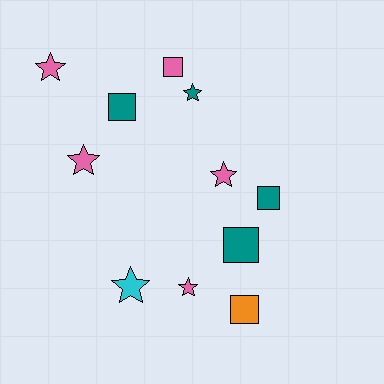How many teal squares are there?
There are 3 teal squares.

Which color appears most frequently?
Pink, with 5 objects.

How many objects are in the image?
There are 11 objects.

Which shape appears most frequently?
Star, with 6 objects.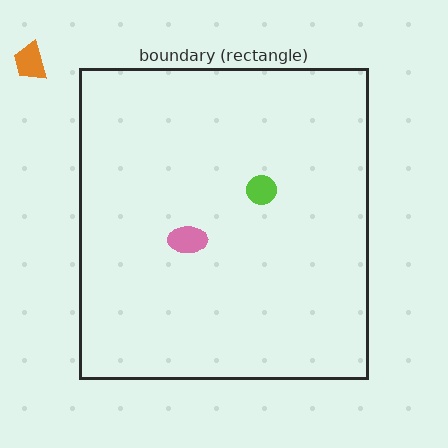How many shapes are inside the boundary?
2 inside, 1 outside.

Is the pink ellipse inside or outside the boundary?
Inside.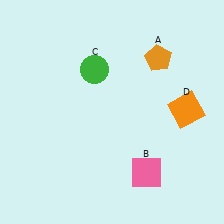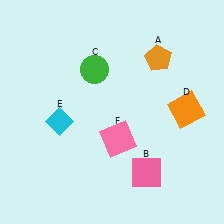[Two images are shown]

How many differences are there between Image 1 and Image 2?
There are 2 differences between the two images.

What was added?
A cyan diamond (E), a pink square (F) were added in Image 2.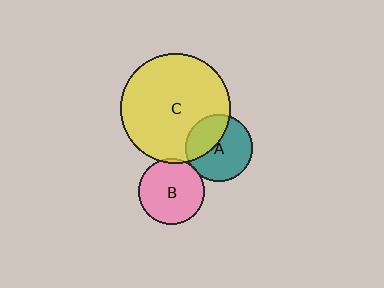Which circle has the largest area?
Circle C (yellow).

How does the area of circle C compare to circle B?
Approximately 2.8 times.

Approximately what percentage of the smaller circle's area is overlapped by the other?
Approximately 5%.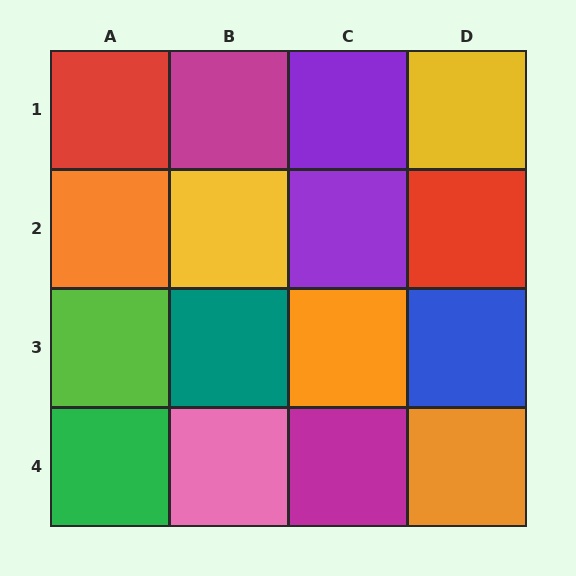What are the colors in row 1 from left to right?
Red, magenta, purple, yellow.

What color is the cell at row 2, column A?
Orange.